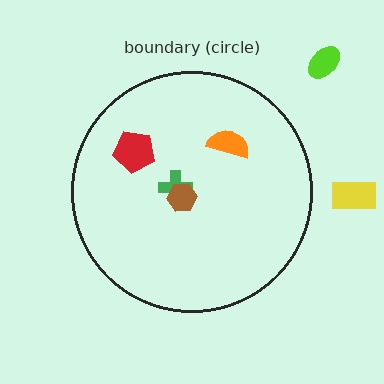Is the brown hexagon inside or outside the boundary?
Inside.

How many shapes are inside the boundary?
4 inside, 2 outside.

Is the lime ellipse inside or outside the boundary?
Outside.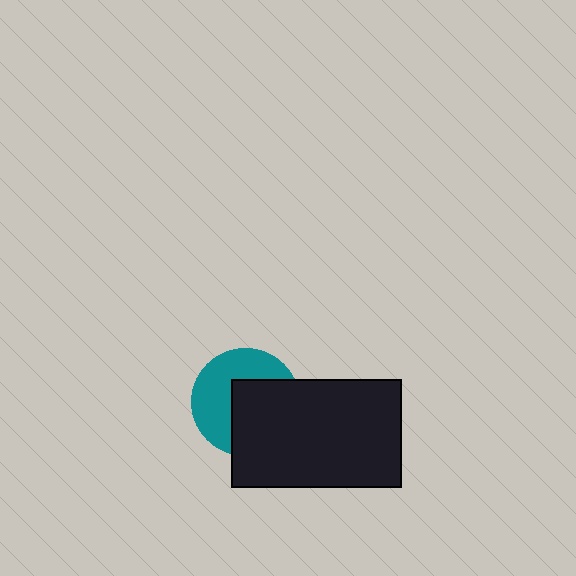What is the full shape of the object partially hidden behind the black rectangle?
The partially hidden object is a teal circle.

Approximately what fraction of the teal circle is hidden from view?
Roughly 49% of the teal circle is hidden behind the black rectangle.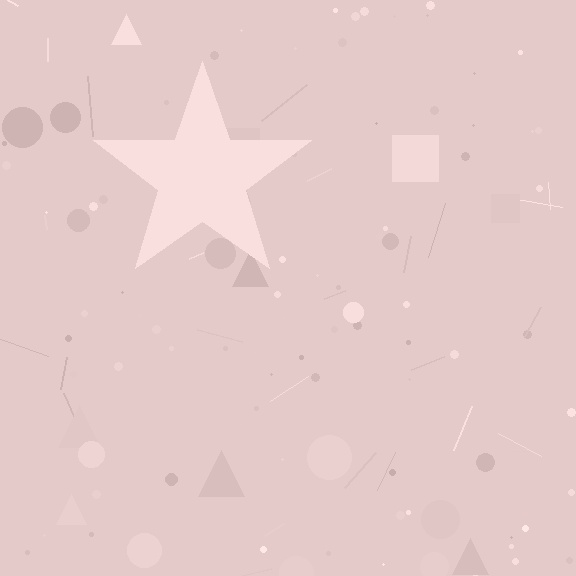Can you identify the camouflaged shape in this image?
The camouflaged shape is a star.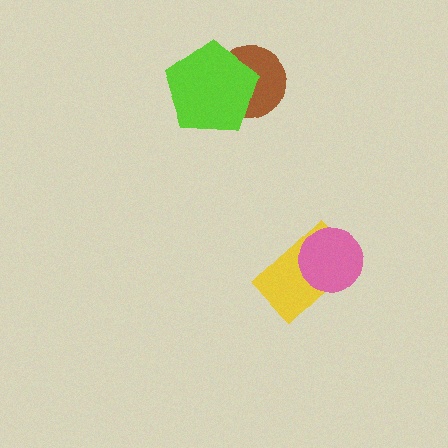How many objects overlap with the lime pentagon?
1 object overlaps with the lime pentagon.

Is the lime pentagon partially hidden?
No, no other shape covers it.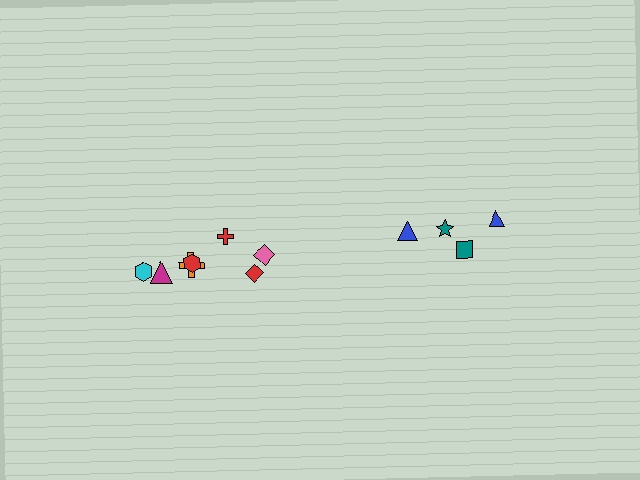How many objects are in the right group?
There are 4 objects.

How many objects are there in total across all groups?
There are 11 objects.